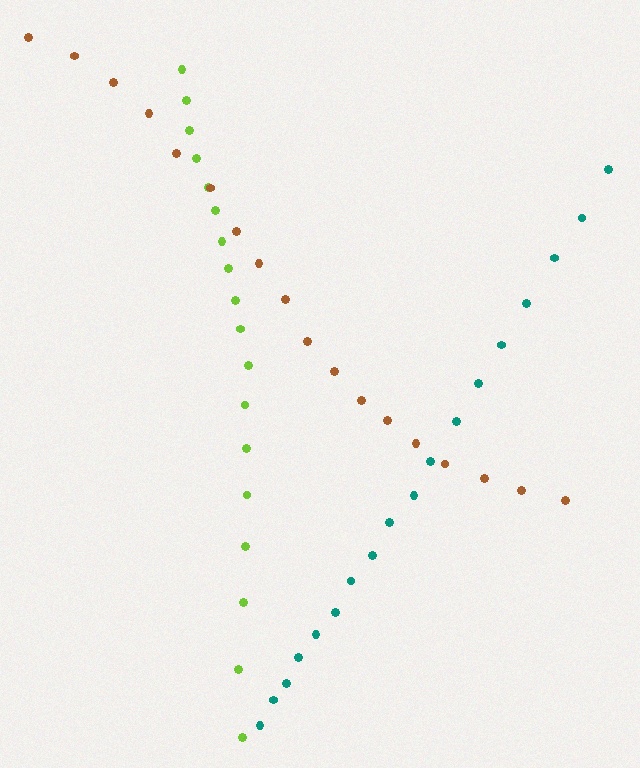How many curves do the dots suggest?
There are 3 distinct paths.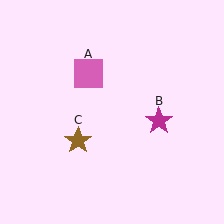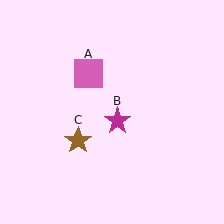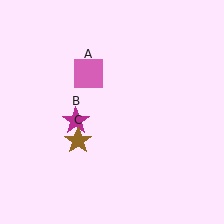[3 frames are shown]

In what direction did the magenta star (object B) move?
The magenta star (object B) moved left.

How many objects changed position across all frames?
1 object changed position: magenta star (object B).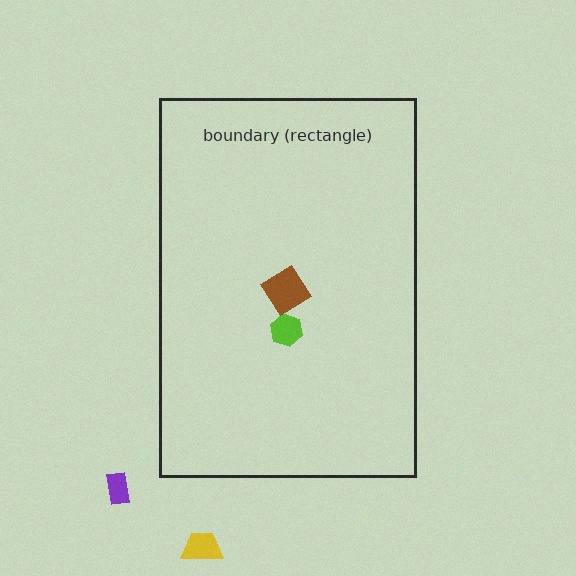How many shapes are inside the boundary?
2 inside, 2 outside.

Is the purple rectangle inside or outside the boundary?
Outside.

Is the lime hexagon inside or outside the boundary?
Inside.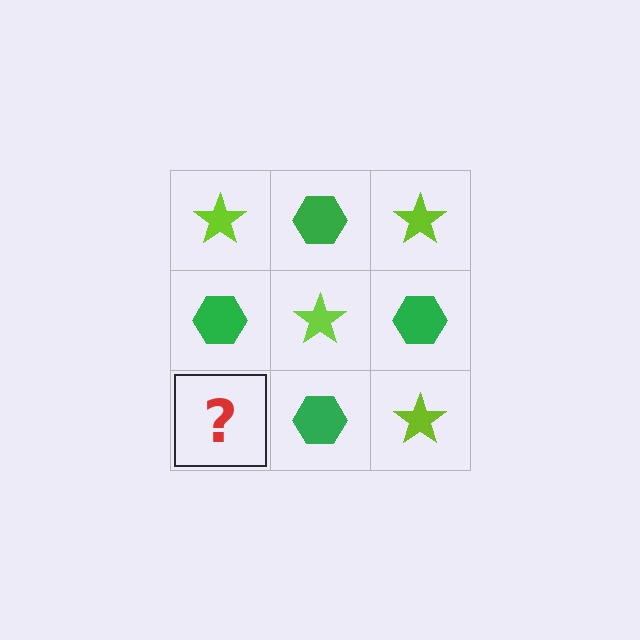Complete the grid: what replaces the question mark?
The question mark should be replaced with a lime star.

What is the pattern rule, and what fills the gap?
The rule is that it alternates lime star and green hexagon in a checkerboard pattern. The gap should be filled with a lime star.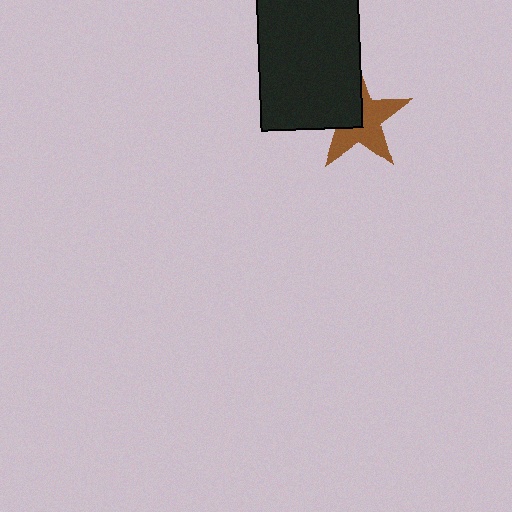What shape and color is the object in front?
The object in front is a black rectangle.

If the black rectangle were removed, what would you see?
You would see the complete brown star.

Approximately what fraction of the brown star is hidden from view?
Roughly 41% of the brown star is hidden behind the black rectangle.